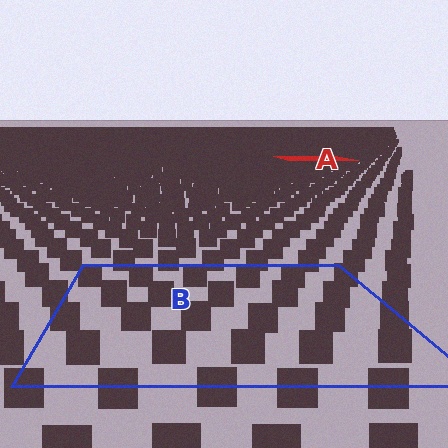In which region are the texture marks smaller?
The texture marks are smaller in region A, because it is farther away.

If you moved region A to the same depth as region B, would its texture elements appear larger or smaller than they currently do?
They would appear larger. At a closer depth, the same texture elements are projected at a bigger on-screen size.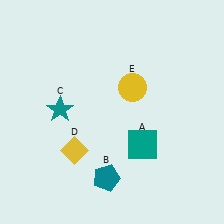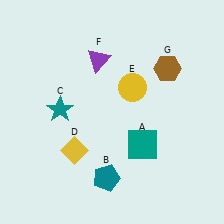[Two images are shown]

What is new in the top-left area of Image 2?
A purple triangle (F) was added in the top-left area of Image 2.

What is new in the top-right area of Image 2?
A brown hexagon (G) was added in the top-right area of Image 2.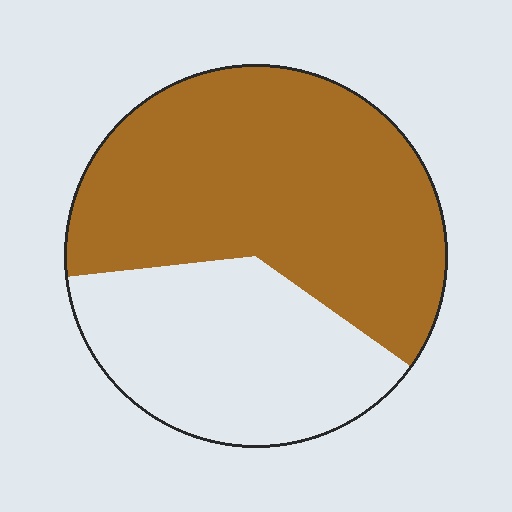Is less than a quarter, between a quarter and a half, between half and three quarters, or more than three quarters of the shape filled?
Between half and three quarters.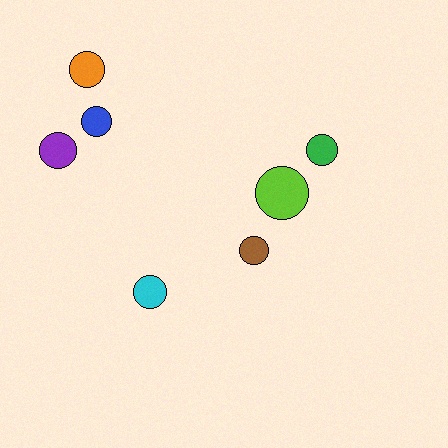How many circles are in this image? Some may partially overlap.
There are 7 circles.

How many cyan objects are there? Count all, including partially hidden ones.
There is 1 cyan object.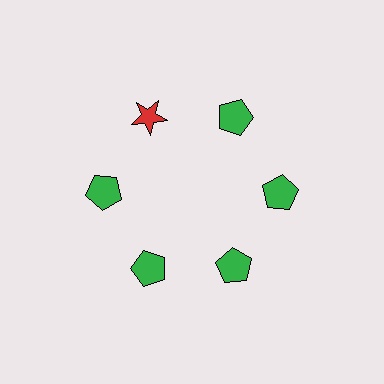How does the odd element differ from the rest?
It differs in both color (red instead of green) and shape (star instead of pentagon).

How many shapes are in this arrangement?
There are 6 shapes arranged in a ring pattern.